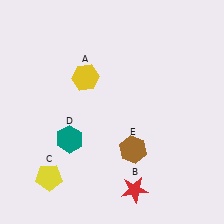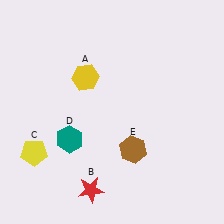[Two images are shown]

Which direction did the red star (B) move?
The red star (B) moved left.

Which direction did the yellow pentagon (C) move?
The yellow pentagon (C) moved up.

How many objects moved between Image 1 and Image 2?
2 objects moved between the two images.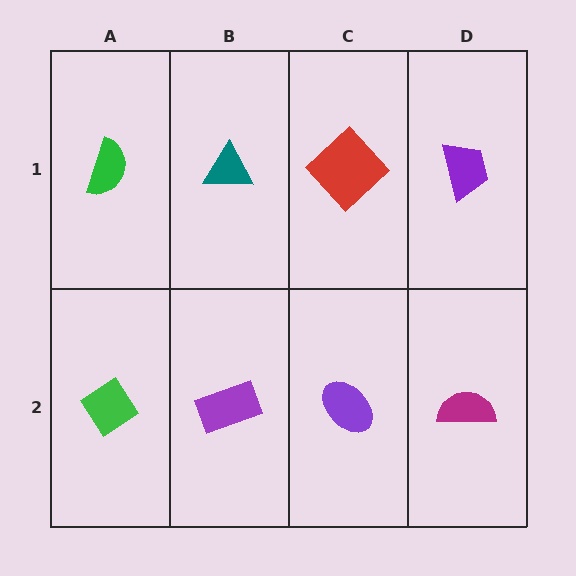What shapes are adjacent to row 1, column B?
A purple rectangle (row 2, column B), a green semicircle (row 1, column A), a red diamond (row 1, column C).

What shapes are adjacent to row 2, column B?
A teal triangle (row 1, column B), a green diamond (row 2, column A), a purple ellipse (row 2, column C).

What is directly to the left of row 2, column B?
A green diamond.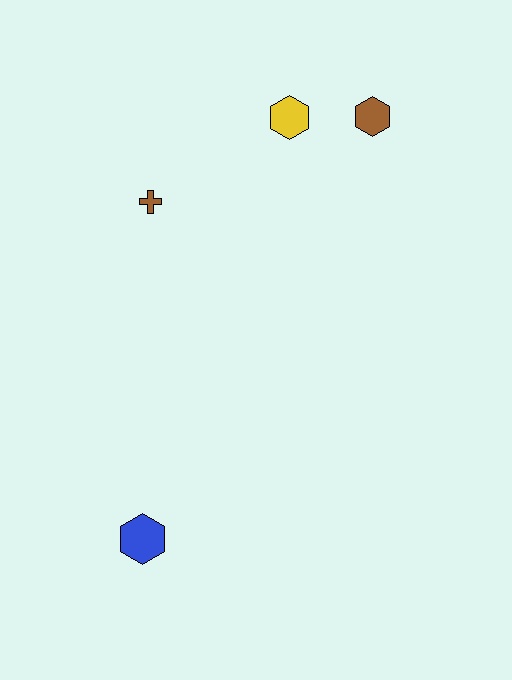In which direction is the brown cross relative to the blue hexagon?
The brown cross is above the blue hexagon.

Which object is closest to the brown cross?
The yellow hexagon is closest to the brown cross.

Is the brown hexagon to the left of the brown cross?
No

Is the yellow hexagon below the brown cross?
No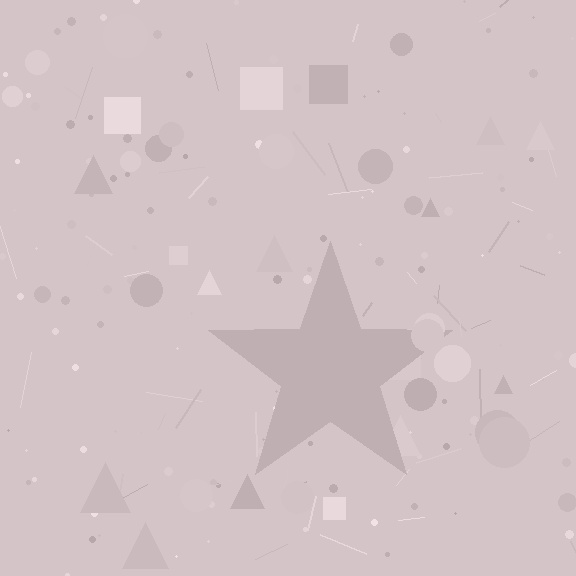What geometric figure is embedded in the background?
A star is embedded in the background.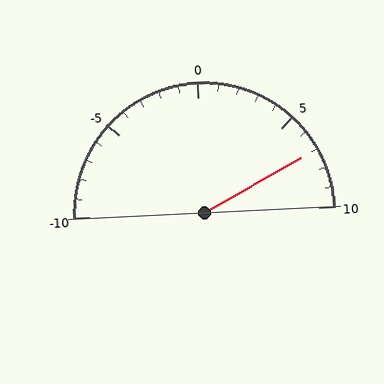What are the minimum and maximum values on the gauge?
The gauge ranges from -10 to 10.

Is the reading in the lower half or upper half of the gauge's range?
The reading is in the upper half of the range (-10 to 10).